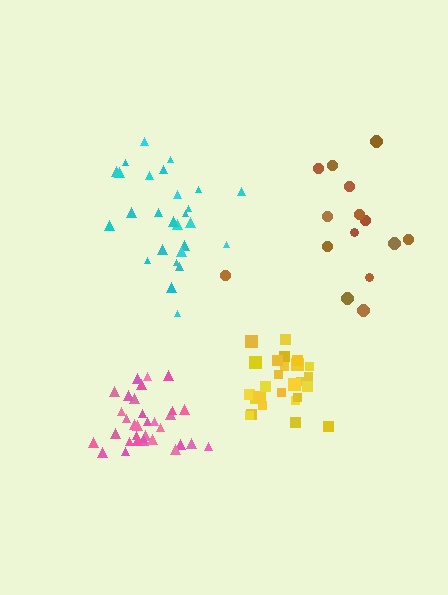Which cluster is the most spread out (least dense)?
Brown.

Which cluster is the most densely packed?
Yellow.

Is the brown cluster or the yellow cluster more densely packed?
Yellow.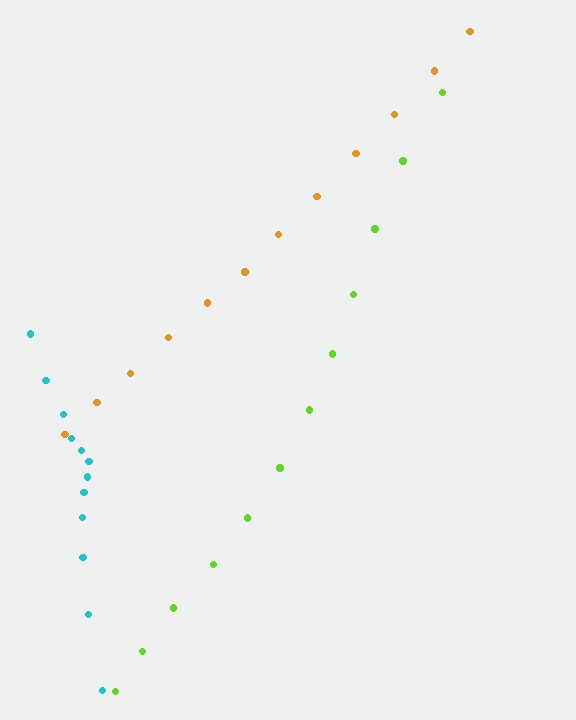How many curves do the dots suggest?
There are 3 distinct paths.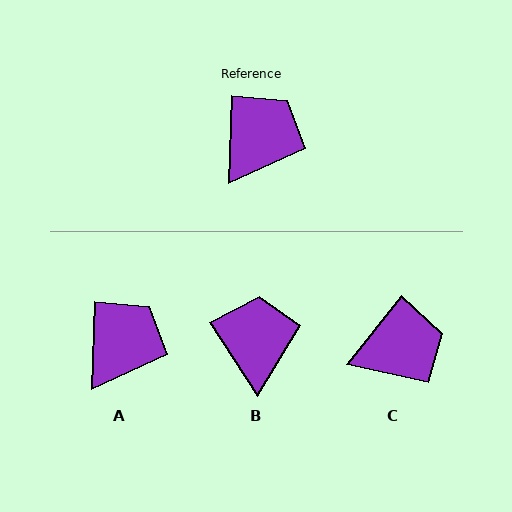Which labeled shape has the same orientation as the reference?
A.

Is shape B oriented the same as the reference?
No, it is off by about 34 degrees.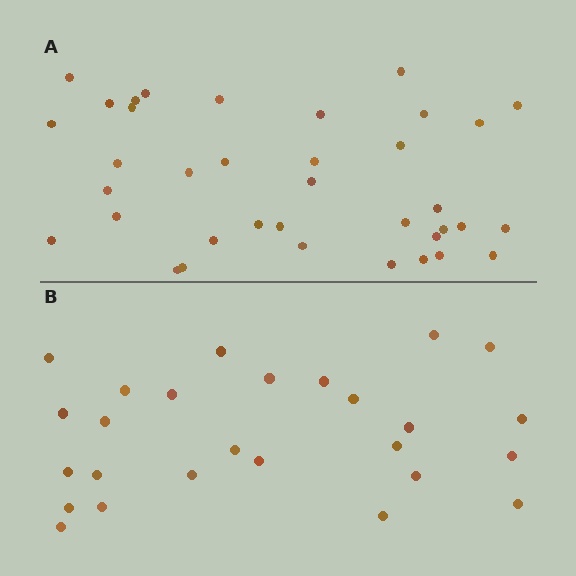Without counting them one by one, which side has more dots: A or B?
Region A (the top region) has more dots.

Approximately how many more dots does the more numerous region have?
Region A has roughly 12 or so more dots than region B.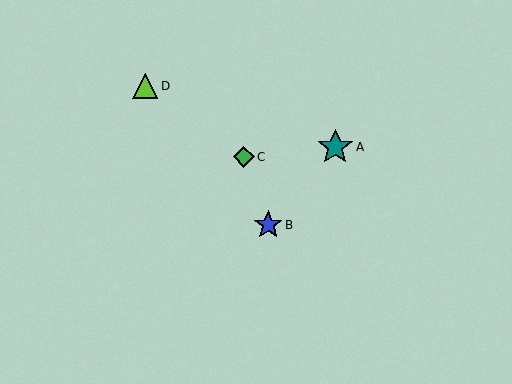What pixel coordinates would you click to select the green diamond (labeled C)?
Click at (244, 157) to select the green diamond C.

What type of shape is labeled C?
Shape C is a green diamond.